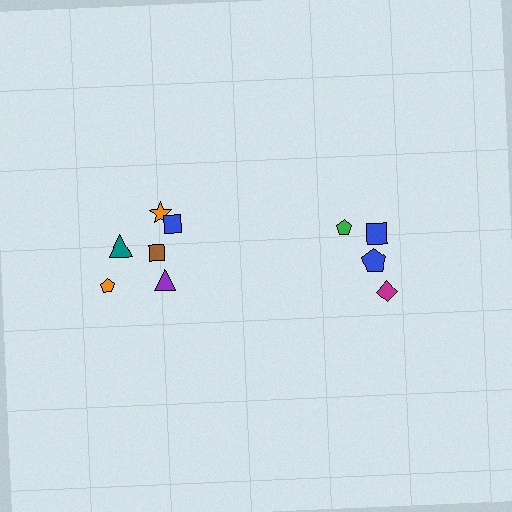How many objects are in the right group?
There are 4 objects.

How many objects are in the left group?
There are 6 objects.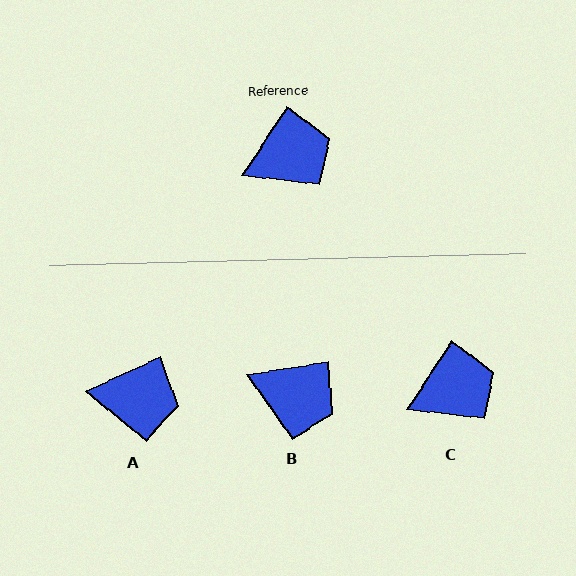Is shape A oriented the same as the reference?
No, it is off by about 32 degrees.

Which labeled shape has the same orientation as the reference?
C.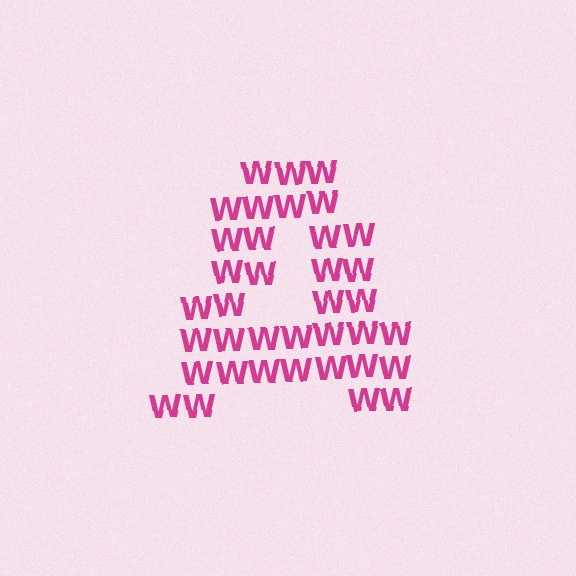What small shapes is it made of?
It is made of small letter W's.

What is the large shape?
The large shape is the letter A.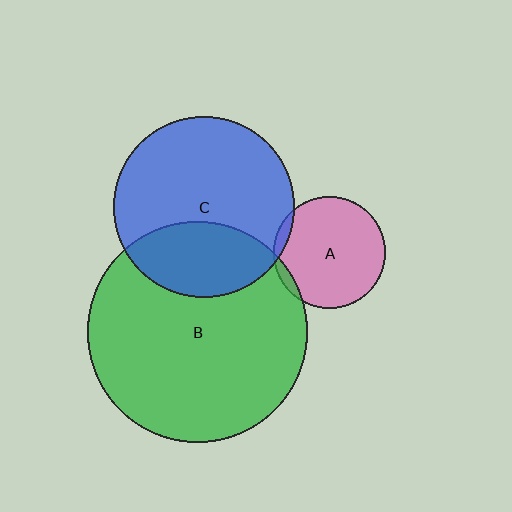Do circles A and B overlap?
Yes.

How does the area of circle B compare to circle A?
Approximately 3.9 times.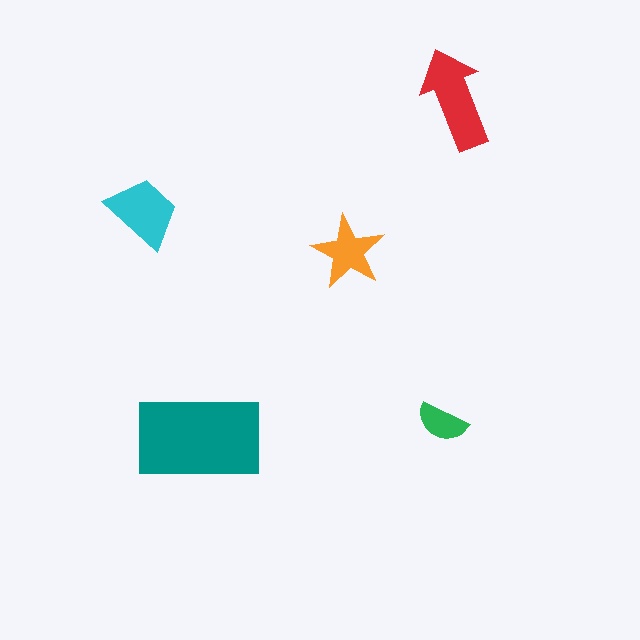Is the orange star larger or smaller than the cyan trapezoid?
Smaller.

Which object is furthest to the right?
The red arrow is rightmost.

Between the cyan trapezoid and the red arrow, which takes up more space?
The red arrow.